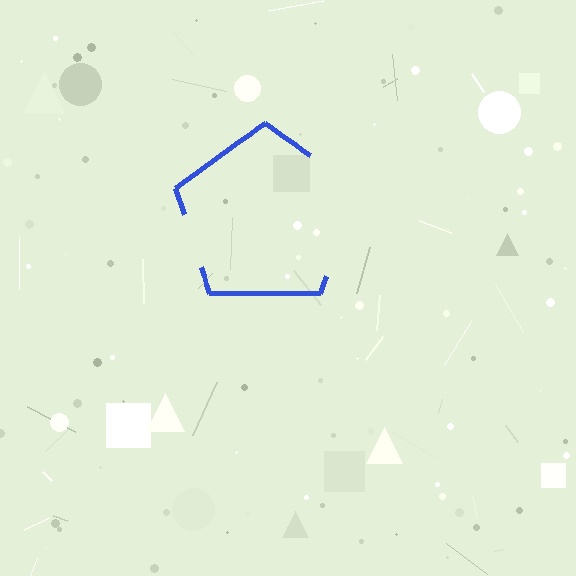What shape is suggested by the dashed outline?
The dashed outline suggests a pentagon.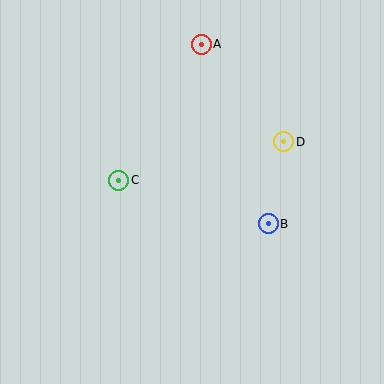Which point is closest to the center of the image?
Point C at (119, 180) is closest to the center.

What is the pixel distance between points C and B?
The distance between C and B is 156 pixels.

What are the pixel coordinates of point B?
Point B is at (268, 224).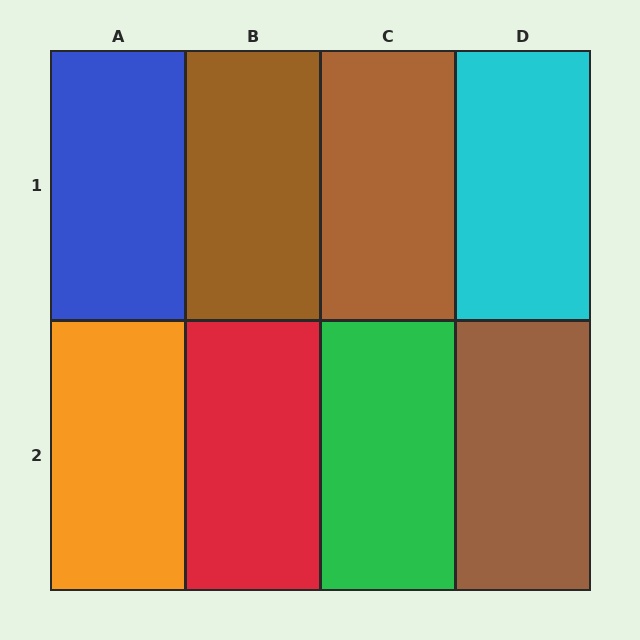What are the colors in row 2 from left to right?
Orange, red, green, brown.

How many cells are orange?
1 cell is orange.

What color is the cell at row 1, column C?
Brown.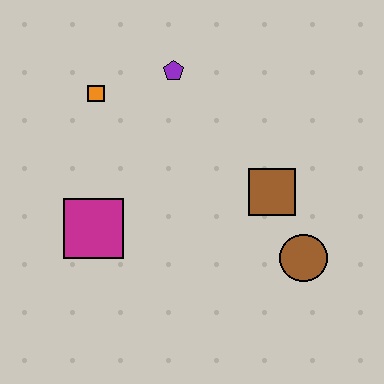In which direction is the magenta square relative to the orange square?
The magenta square is below the orange square.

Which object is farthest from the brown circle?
The orange square is farthest from the brown circle.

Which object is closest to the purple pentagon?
The orange square is closest to the purple pentagon.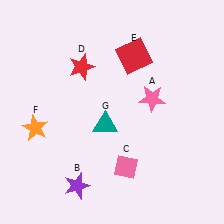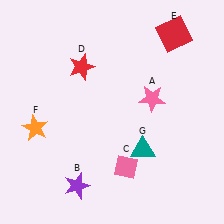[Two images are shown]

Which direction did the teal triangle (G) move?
The teal triangle (G) moved right.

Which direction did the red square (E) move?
The red square (E) moved right.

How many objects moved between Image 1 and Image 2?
2 objects moved between the two images.